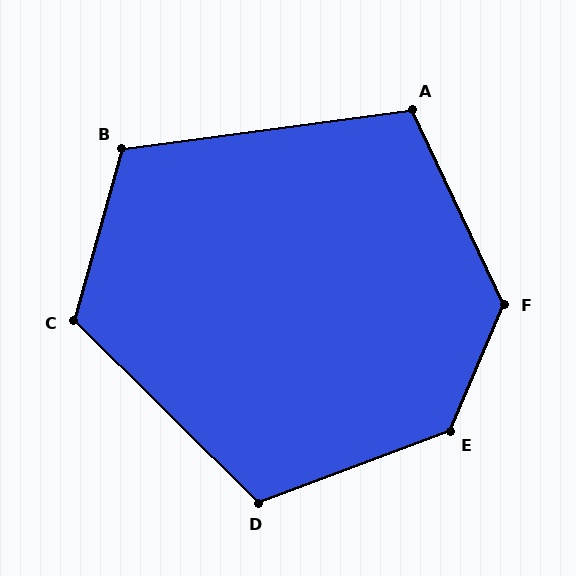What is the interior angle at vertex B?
Approximately 113 degrees (obtuse).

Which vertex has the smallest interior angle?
A, at approximately 108 degrees.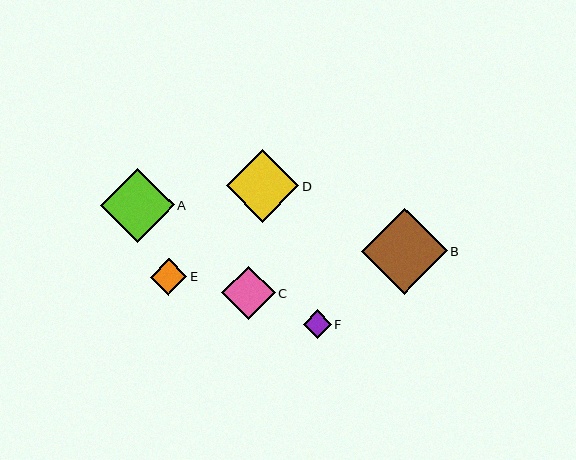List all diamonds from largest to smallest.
From largest to smallest: B, A, D, C, E, F.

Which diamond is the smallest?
Diamond F is the smallest with a size of approximately 28 pixels.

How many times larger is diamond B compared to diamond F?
Diamond B is approximately 3.0 times the size of diamond F.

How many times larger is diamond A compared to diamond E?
Diamond A is approximately 2.0 times the size of diamond E.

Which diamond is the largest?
Diamond B is the largest with a size of approximately 86 pixels.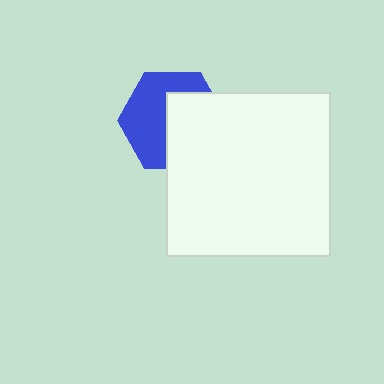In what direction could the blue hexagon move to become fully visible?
The blue hexagon could move toward the upper-left. That would shift it out from behind the white square entirely.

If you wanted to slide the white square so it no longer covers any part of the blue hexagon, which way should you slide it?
Slide it toward the lower-right — that is the most direct way to separate the two shapes.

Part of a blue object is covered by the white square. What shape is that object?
It is a hexagon.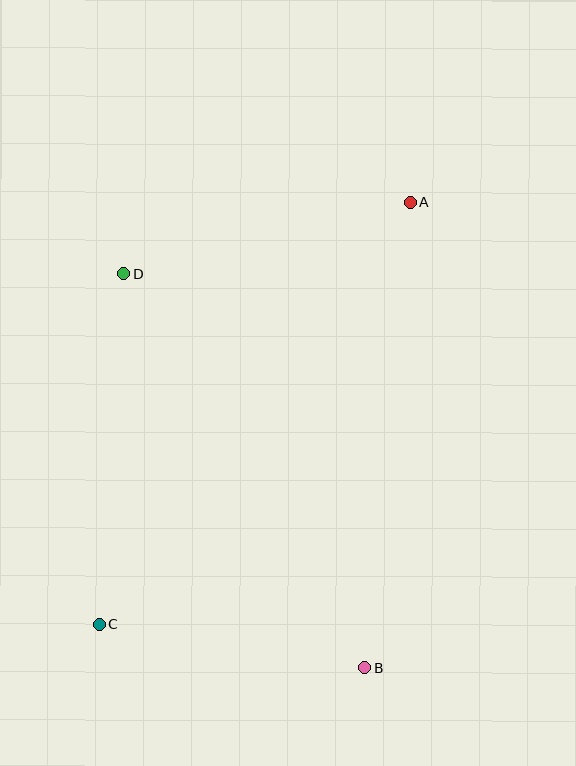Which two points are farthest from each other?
Points A and C are farthest from each other.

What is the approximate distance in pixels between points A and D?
The distance between A and D is approximately 296 pixels.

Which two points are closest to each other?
Points B and C are closest to each other.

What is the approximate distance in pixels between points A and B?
The distance between A and B is approximately 468 pixels.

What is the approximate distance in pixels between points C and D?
The distance between C and D is approximately 351 pixels.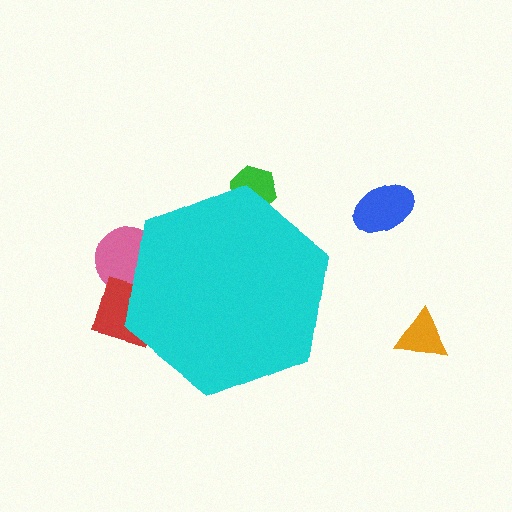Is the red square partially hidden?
Yes, the red square is partially hidden behind the cyan hexagon.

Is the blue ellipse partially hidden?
No, the blue ellipse is fully visible.